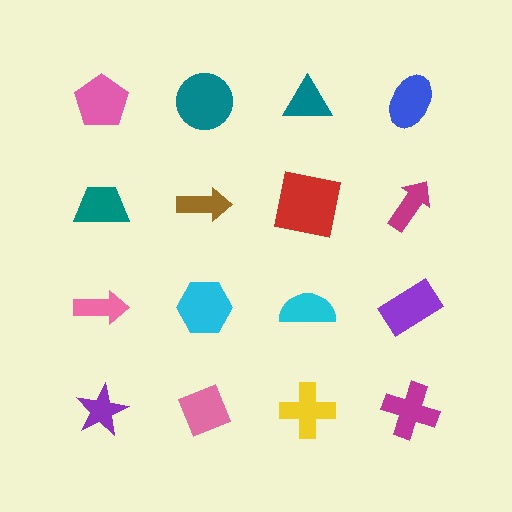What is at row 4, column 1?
A purple star.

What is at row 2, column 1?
A teal trapezoid.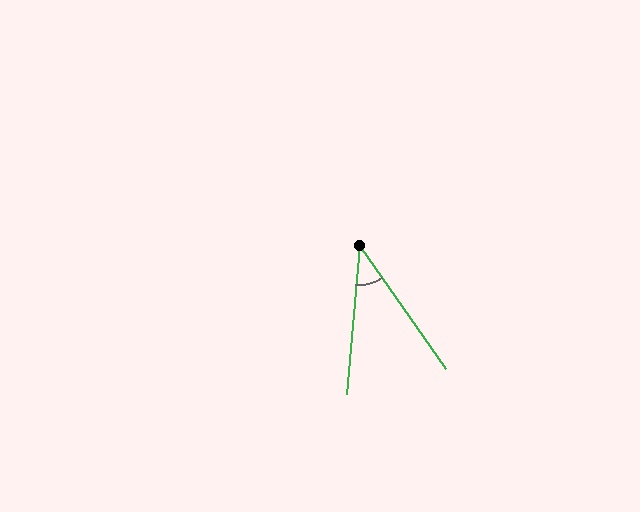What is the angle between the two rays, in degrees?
Approximately 40 degrees.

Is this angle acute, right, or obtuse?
It is acute.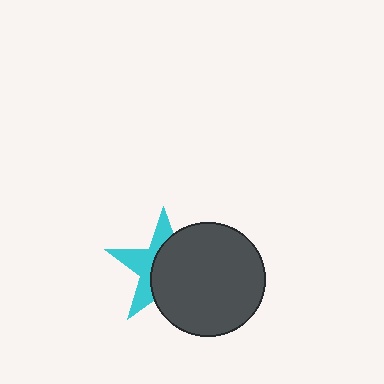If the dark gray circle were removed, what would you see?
You would see the complete cyan star.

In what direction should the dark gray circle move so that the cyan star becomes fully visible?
The dark gray circle should move right. That is the shortest direction to clear the overlap and leave the cyan star fully visible.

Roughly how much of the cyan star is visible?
A small part of it is visible (roughly 41%).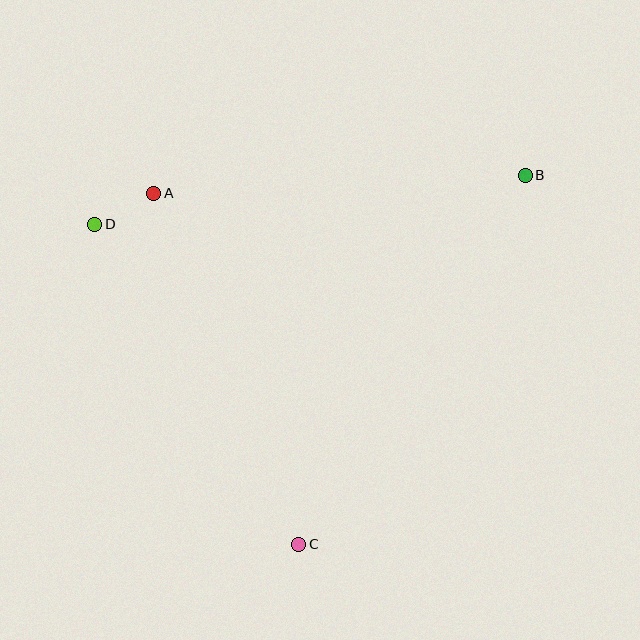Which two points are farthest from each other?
Points B and D are farthest from each other.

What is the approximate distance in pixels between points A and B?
The distance between A and B is approximately 372 pixels.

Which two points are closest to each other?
Points A and D are closest to each other.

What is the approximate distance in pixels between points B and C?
The distance between B and C is approximately 433 pixels.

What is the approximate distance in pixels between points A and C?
The distance between A and C is approximately 380 pixels.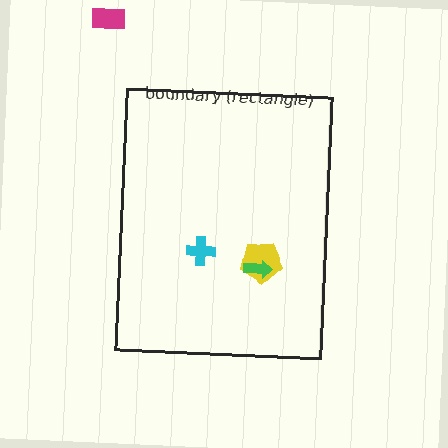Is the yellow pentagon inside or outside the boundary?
Inside.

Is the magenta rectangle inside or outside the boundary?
Outside.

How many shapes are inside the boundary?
3 inside, 1 outside.